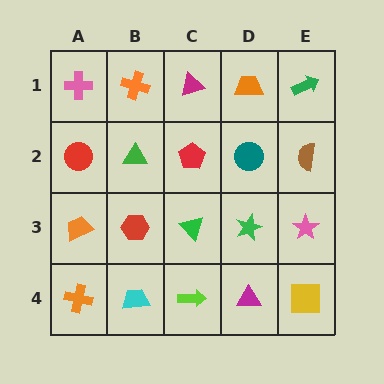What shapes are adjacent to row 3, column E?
A brown semicircle (row 2, column E), a yellow square (row 4, column E), a green star (row 3, column D).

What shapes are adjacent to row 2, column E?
A green arrow (row 1, column E), a pink star (row 3, column E), a teal circle (row 2, column D).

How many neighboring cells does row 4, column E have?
2.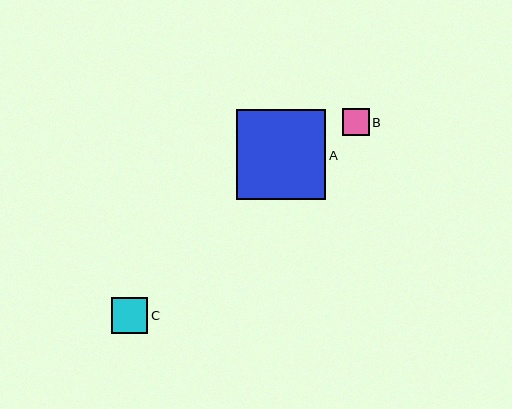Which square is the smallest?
Square B is the smallest with a size of approximately 27 pixels.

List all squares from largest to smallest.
From largest to smallest: A, C, B.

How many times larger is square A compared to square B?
Square A is approximately 3.3 times the size of square B.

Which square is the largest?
Square A is the largest with a size of approximately 90 pixels.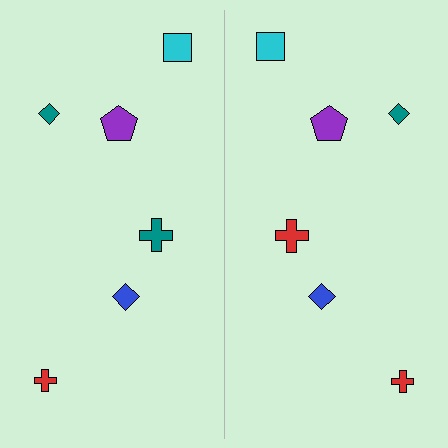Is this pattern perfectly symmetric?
No, the pattern is not perfectly symmetric. The red cross on the right side breaks the symmetry — its mirror counterpart is teal.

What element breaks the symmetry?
The red cross on the right side breaks the symmetry — its mirror counterpart is teal.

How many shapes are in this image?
There are 12 shapes in this image.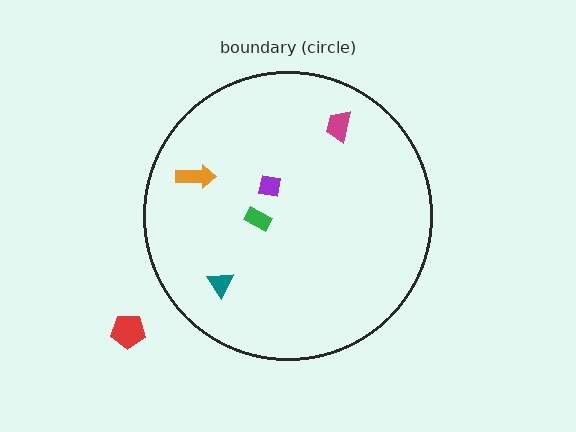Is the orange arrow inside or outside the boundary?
Inside.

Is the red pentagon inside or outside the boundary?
Outside.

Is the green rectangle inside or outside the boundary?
Inside.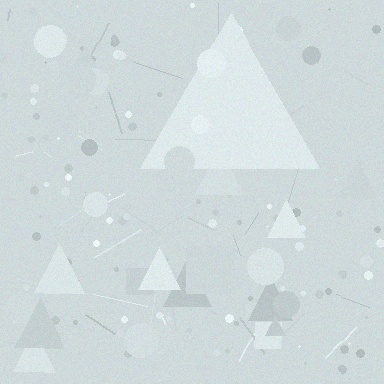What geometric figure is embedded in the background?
A triangle is embedded in the background.